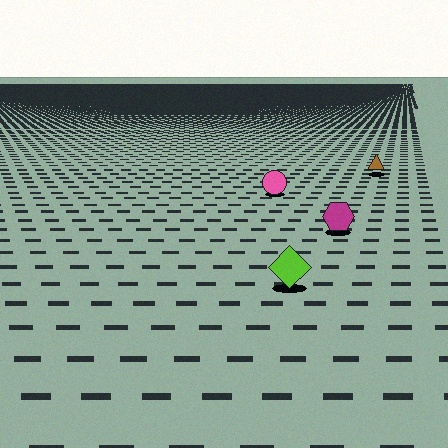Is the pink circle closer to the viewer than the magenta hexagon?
No. The magenta hexagon is closer — you can tell from the texture gradient: the ground texture is coarser near it.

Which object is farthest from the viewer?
The brown triangle is farthest from the viewer. It appears smaller and the ground texture around it is denser.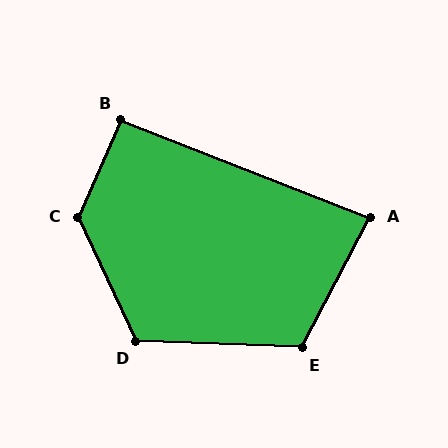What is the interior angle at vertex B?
Approximately 92 degrees (approximately right).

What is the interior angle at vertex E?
Approximately 115 degrees (obtuse).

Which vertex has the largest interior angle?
C, at approximately 131 degrees.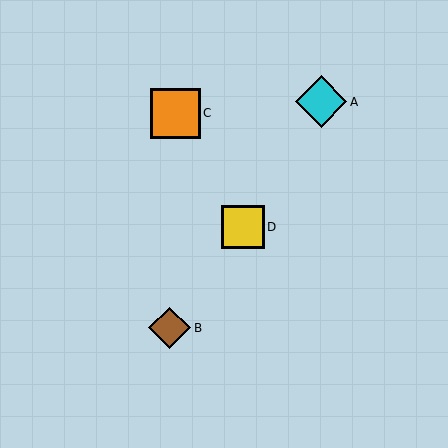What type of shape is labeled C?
Shape C is an orange square.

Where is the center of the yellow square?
The center of the yellow square is at (243, 227).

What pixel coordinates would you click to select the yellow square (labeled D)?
Click at (243, 227) to select the yellow square D.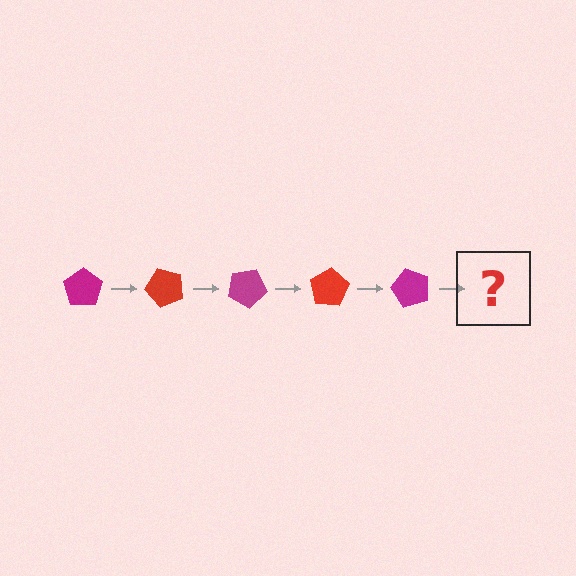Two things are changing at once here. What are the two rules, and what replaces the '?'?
The two rules are that it rotates 50 degrees each step and the color cycles through magenta and red. The '?' should be a red pentagon, rotated 250 degrees from the start.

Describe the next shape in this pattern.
It should be a red pentagon, rotated 250 degrees from the start.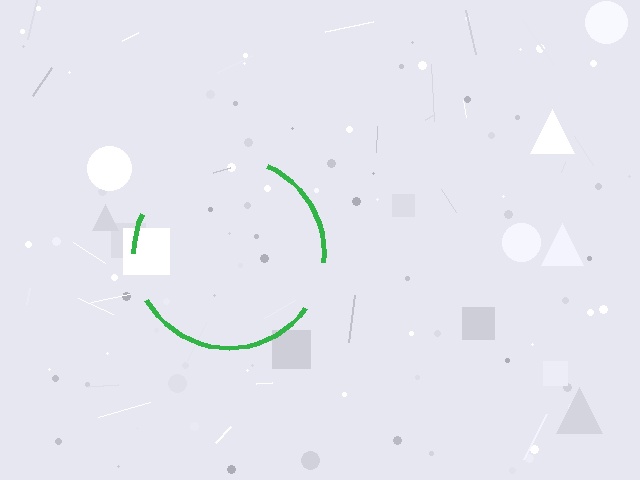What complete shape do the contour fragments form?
The contour fragments form a circle.